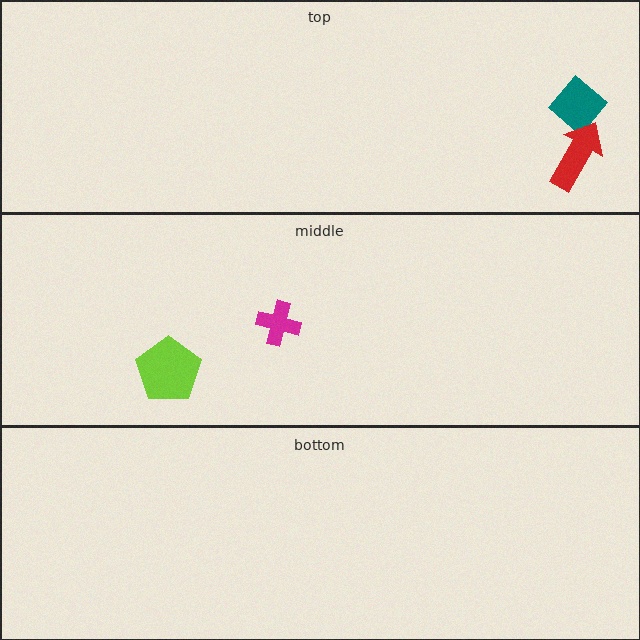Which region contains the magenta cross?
The middle region.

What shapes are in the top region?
The teal diamond, the red arrow.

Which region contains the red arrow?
The top region.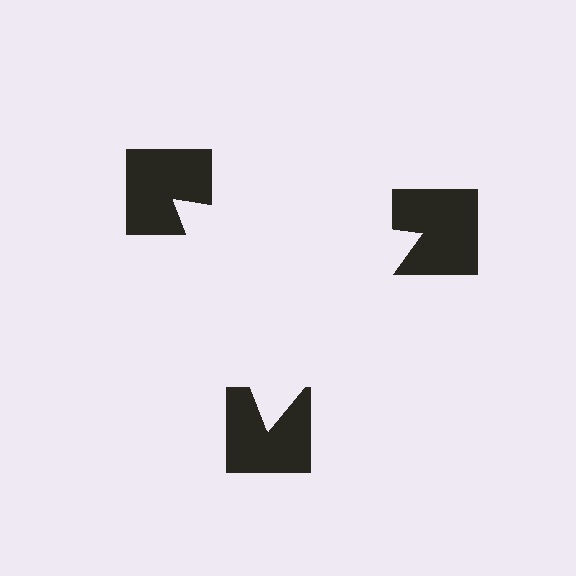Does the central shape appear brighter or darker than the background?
It typically appears slightly brighter than the background, even though no actual brightness change is drawn.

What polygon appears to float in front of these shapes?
An illusory triangle — its edges are inferred from the aligned wedge cuts in the notched squares, not physically drawn.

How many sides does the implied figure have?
3 sides.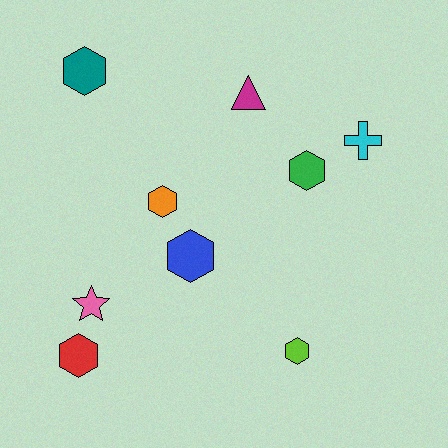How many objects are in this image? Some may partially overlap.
There are 9 objects.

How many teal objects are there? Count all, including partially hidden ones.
There is 1 teal object.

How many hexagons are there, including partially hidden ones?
There are 6 hexagons.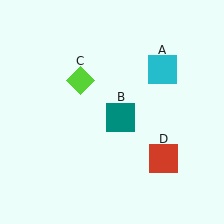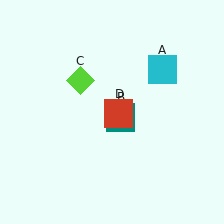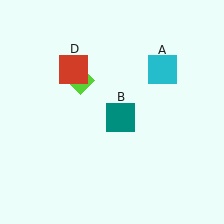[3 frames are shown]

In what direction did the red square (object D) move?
The red square (object D) moved up and to the left.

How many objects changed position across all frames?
1 object changed position: red square (object D).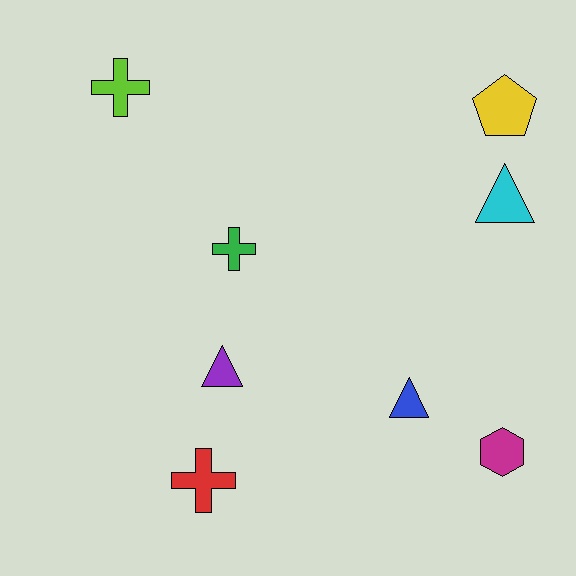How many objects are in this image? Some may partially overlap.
There are 8 objects.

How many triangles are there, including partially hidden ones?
There are 3 triangles.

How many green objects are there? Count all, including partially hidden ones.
There is 1 green object.